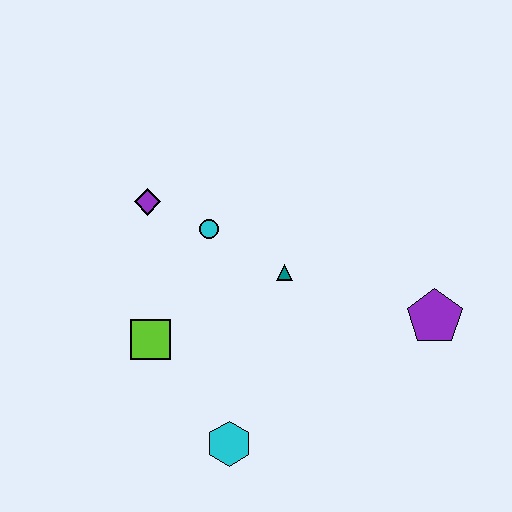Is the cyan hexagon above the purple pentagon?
No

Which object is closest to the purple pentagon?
The teal triangle is closest to the purple pentagon.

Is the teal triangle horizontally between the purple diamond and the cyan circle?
No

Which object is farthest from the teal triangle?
The cyan hexagon is farthest from the teal triangle.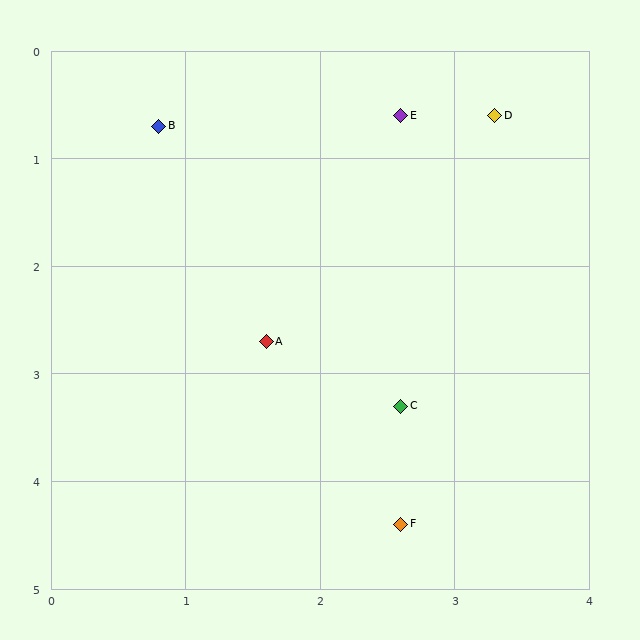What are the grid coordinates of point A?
Point A is at approximately (1.6, 2.7).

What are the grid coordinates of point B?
Point B is at approximately (0.8, 0.7).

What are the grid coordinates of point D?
Point D is at approximately (3.3, 0.6).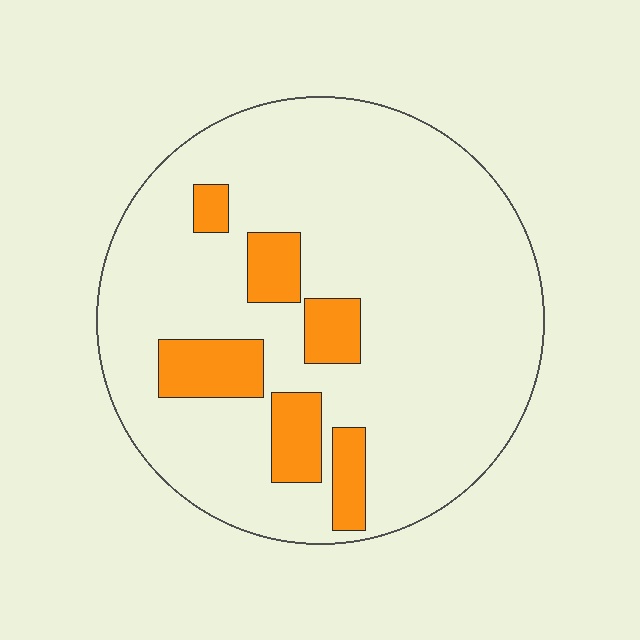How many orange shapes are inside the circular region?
6.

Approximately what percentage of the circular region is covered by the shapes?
Approximately 15%.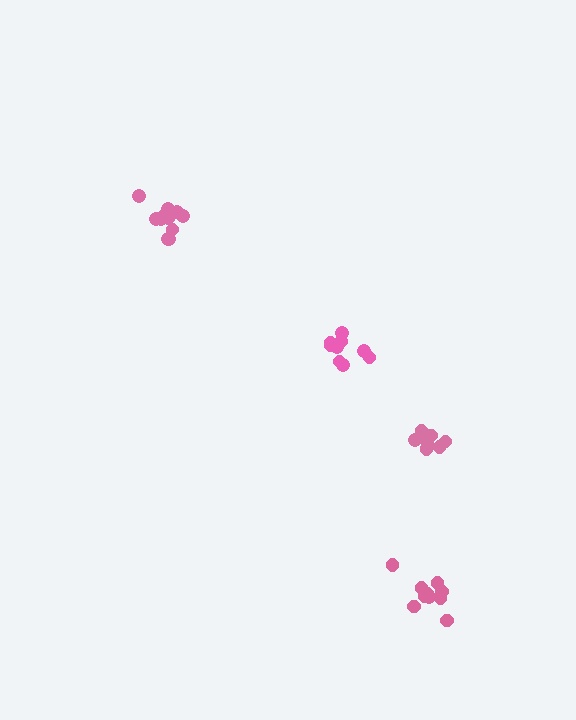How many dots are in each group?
Group 1: 10 dots, Group 2: 9 dots, Group 3: 12 dots, Group 4: 7 dots (38 total).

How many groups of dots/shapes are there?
There are 4 groups.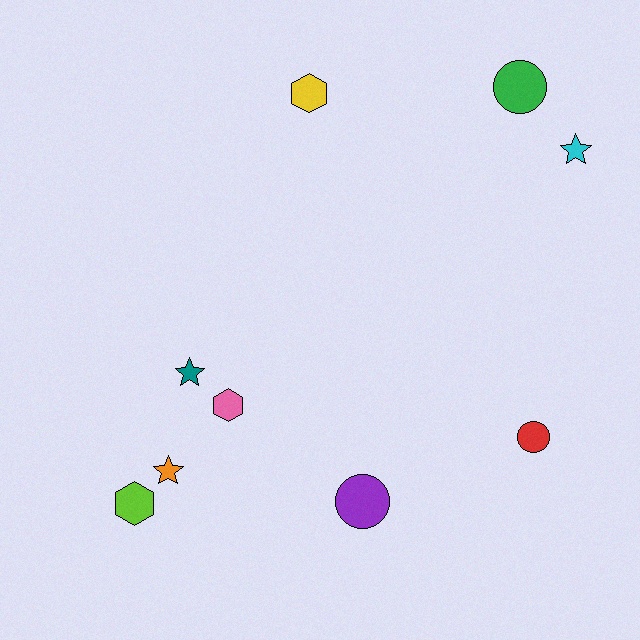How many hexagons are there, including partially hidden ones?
There are 3 hexagons.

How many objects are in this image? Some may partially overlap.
There are 9 objects.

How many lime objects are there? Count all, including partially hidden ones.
There is 1 lime object.